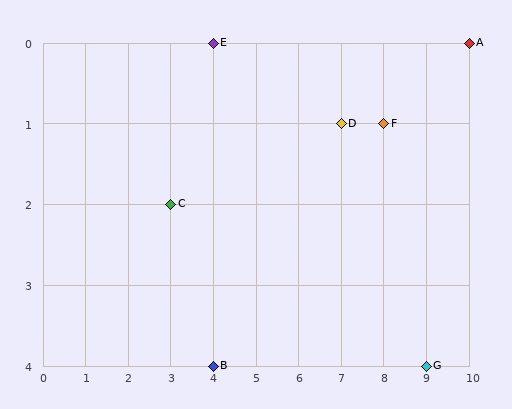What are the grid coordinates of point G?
Point G is at grid coordinates (9, 4).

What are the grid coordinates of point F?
Point F is at grid coordinates (8, 1).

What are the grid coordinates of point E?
Point E is at grid coordinates (4, 0).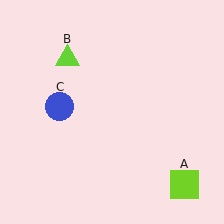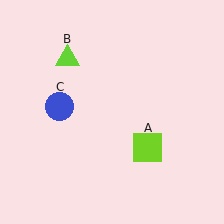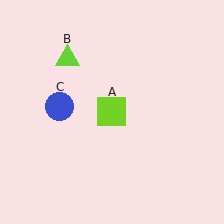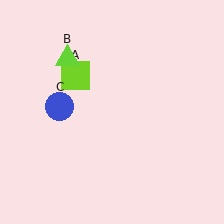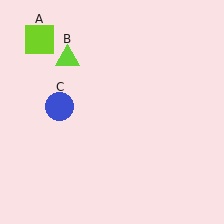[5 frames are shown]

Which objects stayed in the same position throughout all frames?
Lime triangle (object B) and blue circle (object C) remained stationary.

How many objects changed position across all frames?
1 object changed position: lime square (object A).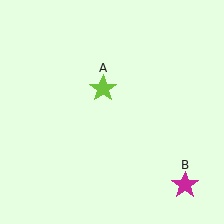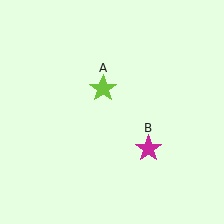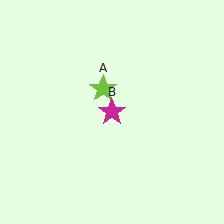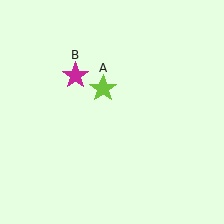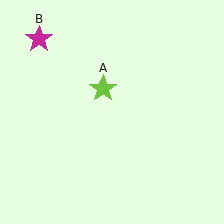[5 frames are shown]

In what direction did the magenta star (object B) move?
The magenta star (object B) moved up and to the left.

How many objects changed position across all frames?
1 object changed position: magenta star (object B).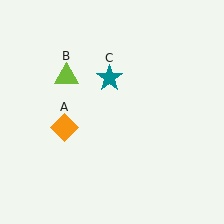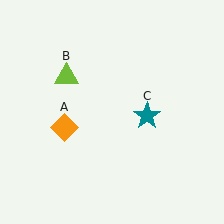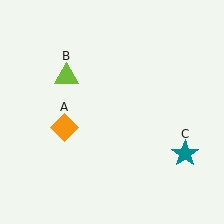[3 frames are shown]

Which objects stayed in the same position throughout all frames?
Orange diamond (object A) and lime triangle (object B) remained stationary.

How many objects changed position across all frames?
1 object changed position: teal star (object C).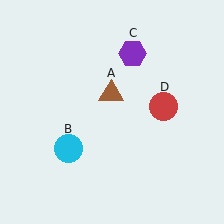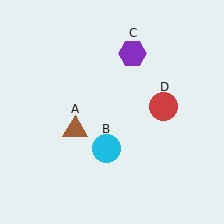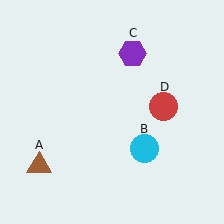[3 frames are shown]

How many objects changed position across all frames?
2 objects changed position: brown triangle (object A), cyan circle (object B).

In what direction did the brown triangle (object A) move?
The brown triangle (object A) moved down and to the left.